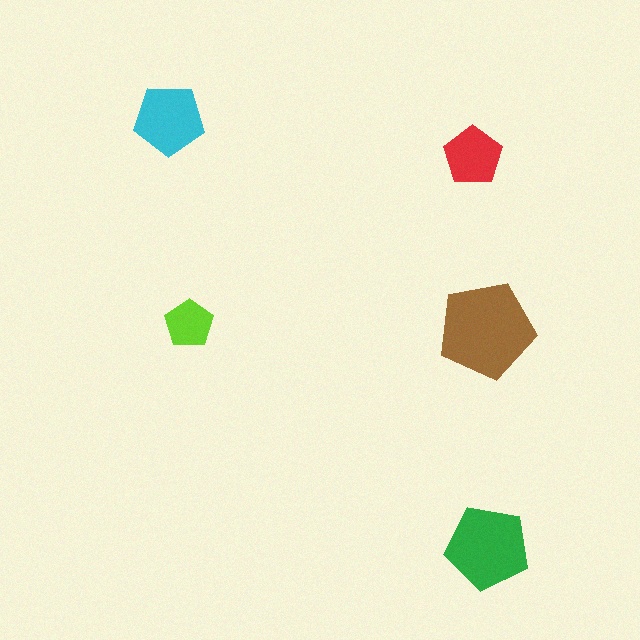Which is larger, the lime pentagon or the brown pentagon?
The brown one.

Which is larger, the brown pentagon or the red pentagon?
The brown one.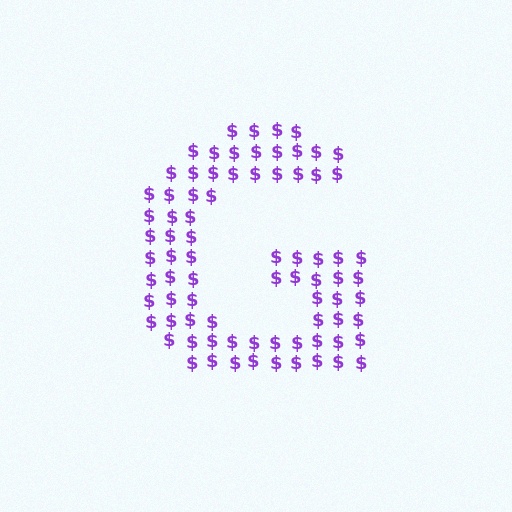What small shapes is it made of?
It is made of small dollar signs.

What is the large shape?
The large shape is the letter G.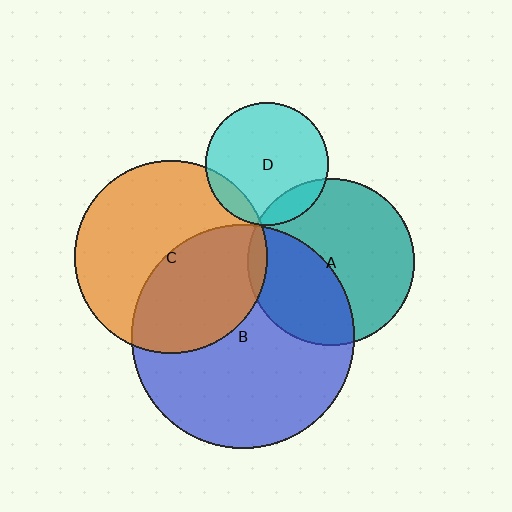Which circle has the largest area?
Circle B (blue).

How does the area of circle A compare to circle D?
Approximately 1.9 times.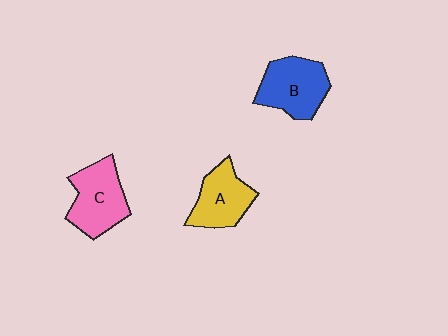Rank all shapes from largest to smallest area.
From largest to smallest: B (blue), C (pink), A (yellow).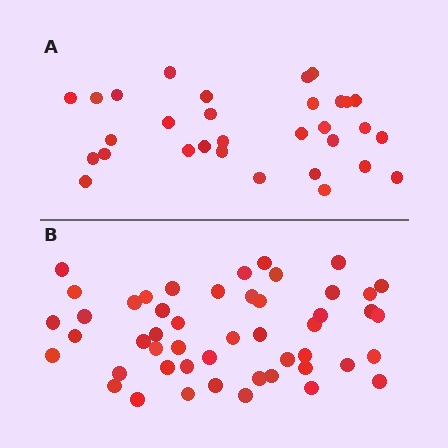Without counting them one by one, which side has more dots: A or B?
Region B (the bottom region) has more dots.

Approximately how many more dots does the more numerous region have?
Region B has approximately 20 more dots than region A.